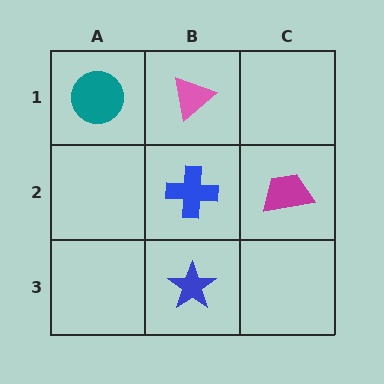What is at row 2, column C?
A magenta trapezoid.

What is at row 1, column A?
A teal circle.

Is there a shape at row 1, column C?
No, that cell is empty.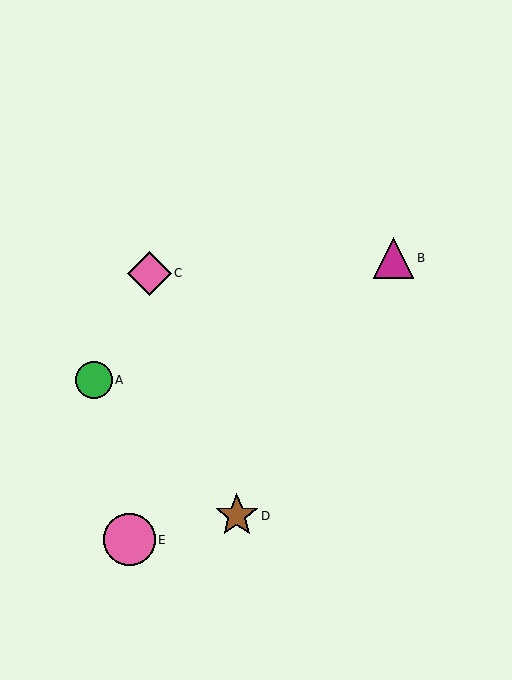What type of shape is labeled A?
Shape A is a green circle.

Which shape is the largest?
The pink circle (labeled E) is the largest.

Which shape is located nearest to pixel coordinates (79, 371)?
The green circle (labeled A) at (94, 380) is nearest to that location.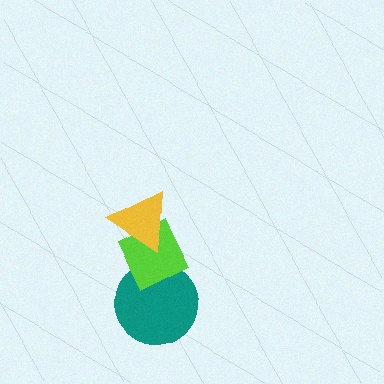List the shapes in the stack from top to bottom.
From top to bottom: the yellow triangle, the lime diamond, the teal circle.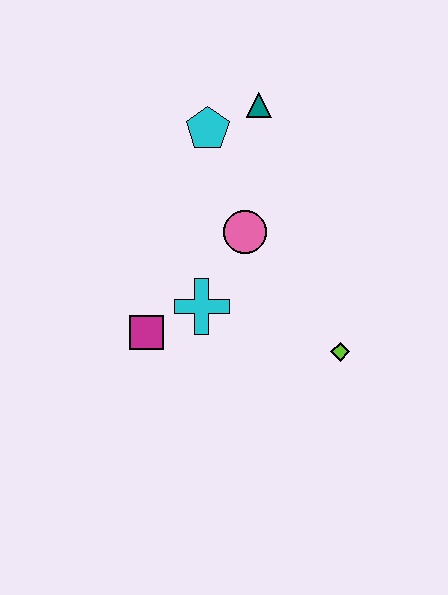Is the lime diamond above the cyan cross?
No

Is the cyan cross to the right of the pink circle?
No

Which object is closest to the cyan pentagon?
The teal triangle is closest to the cyan pentagon.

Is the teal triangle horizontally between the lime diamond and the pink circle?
Yes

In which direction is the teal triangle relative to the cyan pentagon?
The teal triangle is to the right of the cyan pentagon.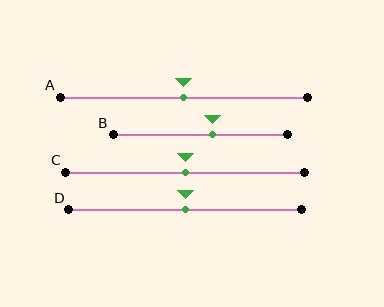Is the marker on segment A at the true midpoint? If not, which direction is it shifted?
Yes, the marker on segment A is at the true midpoint.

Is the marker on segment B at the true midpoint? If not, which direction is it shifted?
No, the marker on segment B is shifted to the right by about 7% of the segment length.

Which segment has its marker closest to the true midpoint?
Segment A has its marker closest to the true midpoint.